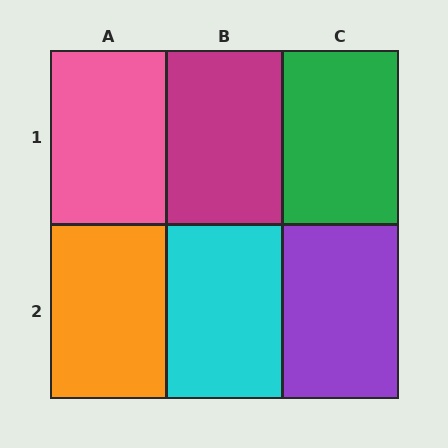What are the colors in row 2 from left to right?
Orange, cyan, purple.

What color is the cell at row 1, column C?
Green.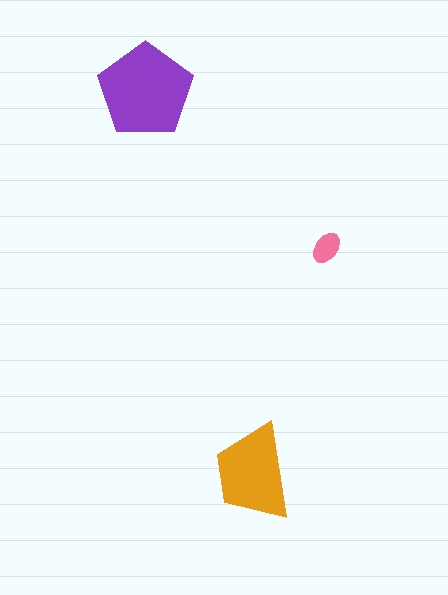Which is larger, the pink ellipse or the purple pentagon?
The purple pentagon.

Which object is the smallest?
The pink ellipse.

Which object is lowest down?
The orange trapezoid is bottommost.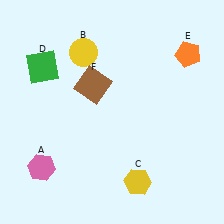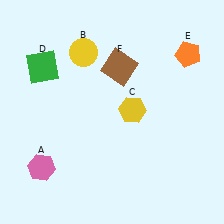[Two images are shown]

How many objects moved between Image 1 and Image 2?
2 objects moved between the two images.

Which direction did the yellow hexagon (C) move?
The yellow hexagon (C) moved up.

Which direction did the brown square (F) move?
The brown square (F) moved right.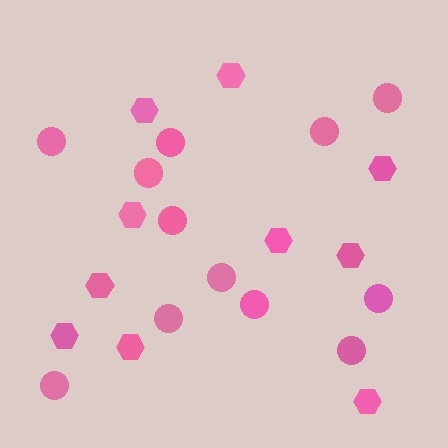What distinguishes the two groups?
There are 2 groups: one group of hexagons (10) and one group of circles (12).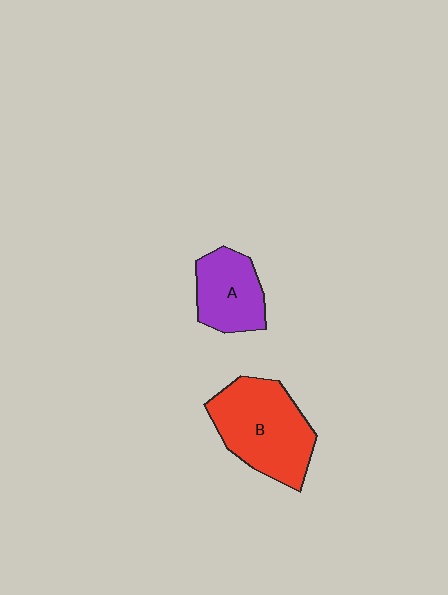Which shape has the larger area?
Shape B (red).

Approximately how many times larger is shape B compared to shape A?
Approximately 1.6 times.